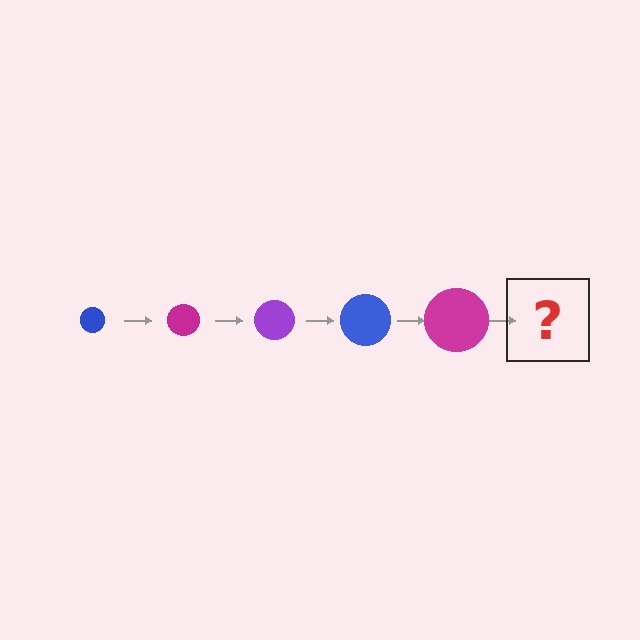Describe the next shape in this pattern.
It should be a purple circle, larger than the previous one.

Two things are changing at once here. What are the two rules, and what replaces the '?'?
The two rules are that the circle grows larger each step and the color cycles through blue, magenta, and purple. The '?' should be a purple circle, larger than the previous one.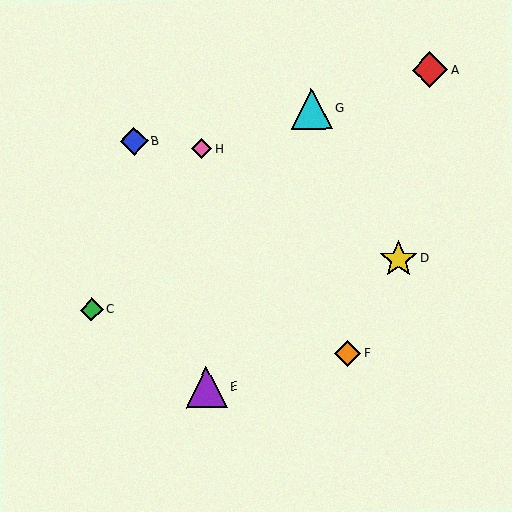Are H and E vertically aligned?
Yes, both are at x≈201.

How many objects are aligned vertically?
2 objects (E, H) are aligned vertically.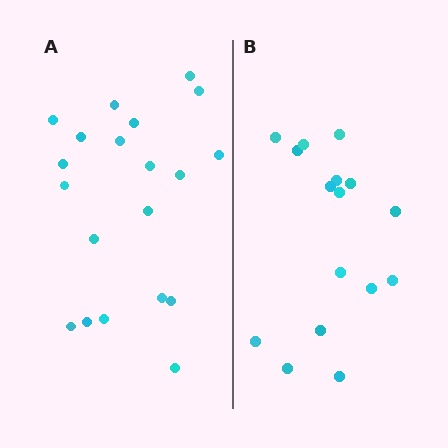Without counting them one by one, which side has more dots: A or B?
Region A (the left region) has more dots.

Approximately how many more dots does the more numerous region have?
Region A has about 4 more dots than region B.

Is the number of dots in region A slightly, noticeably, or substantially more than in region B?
Region A has noticeably more, but not dramatically so. The ratio is roughly 1.2 to 1.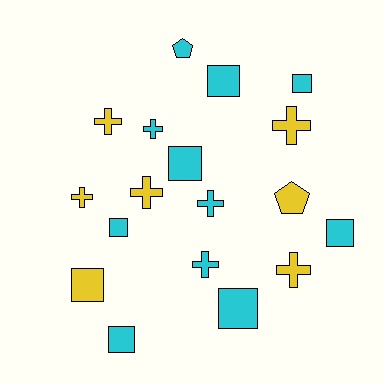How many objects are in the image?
There are 18 objects.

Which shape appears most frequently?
Cross, with 8 objects.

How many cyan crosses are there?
There are 3 cyan crosses.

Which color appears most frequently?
Cyan, with 11 objects.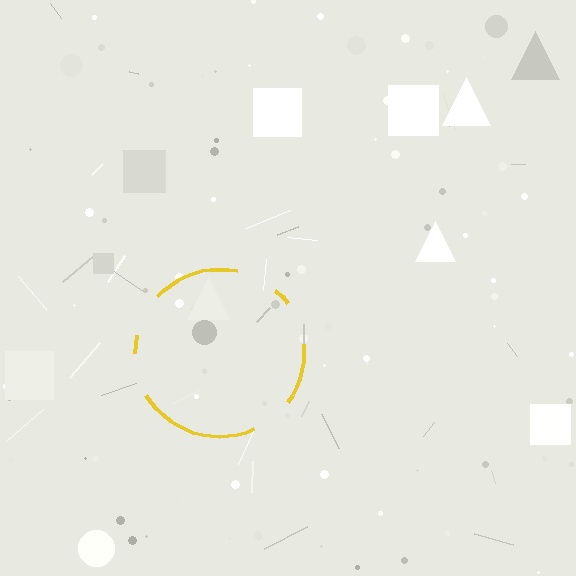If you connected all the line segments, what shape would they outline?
They would outline a circle.